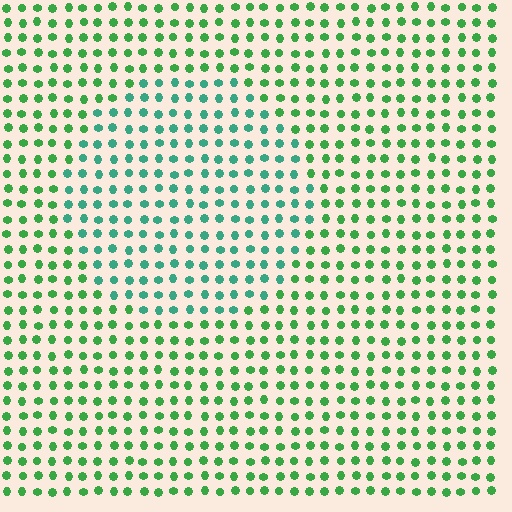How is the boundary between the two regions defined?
The boundary is defined purely by a slight shift in hue (about 35 degrees). Spacing, size, and orientation are identical on both sides.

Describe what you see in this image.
The image is filled with small green elements in a uniform arrangement. A circle-shaped region is visible where the elements are tinted to a slightly different hue, forming a subtle color boundary.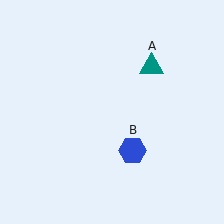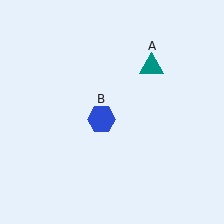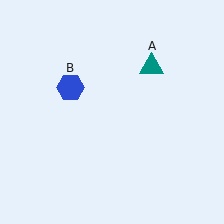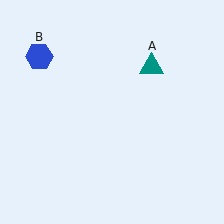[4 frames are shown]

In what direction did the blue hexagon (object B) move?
The blue hexagon (object B) moved up and to the left.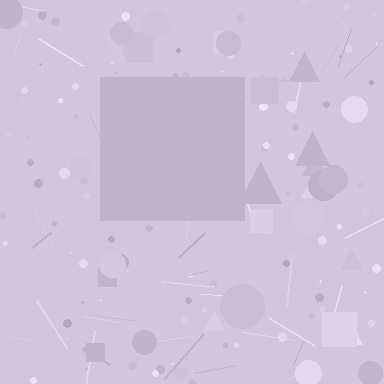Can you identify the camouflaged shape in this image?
The camouflaged shape is a square.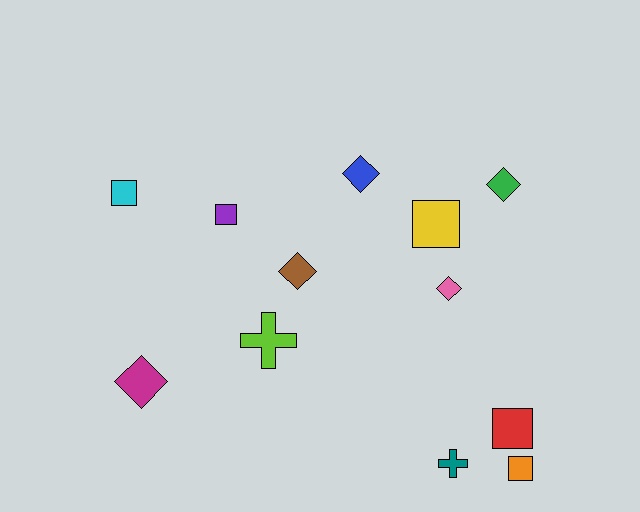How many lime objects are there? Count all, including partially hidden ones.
There is 1 lime object.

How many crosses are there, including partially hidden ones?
There are 2 crosses.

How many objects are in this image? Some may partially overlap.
There are 12 objects.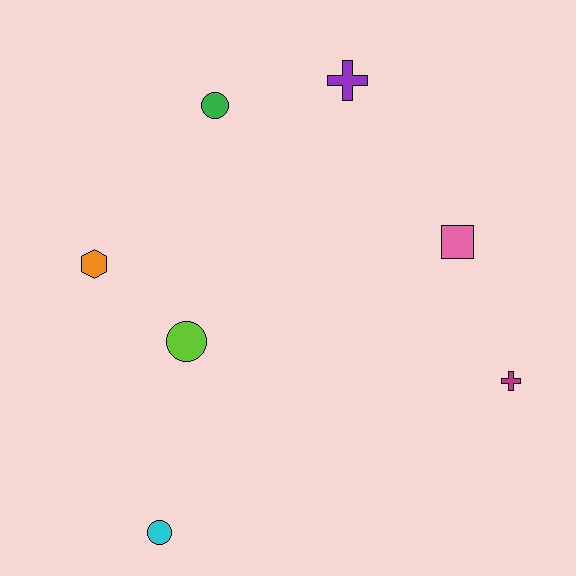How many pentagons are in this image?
There are no pentagons.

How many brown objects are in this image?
There are no brown objects.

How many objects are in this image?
There are 7 objects.